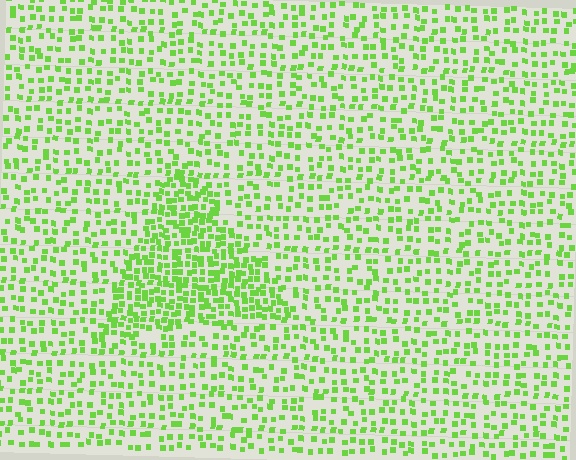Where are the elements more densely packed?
The elements are more densely packed inside the triangle boundary.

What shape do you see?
I see a triangle.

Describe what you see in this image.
The image contains small lime elements arranged at two different densities. A triangle-shaped region is visible where the elements are more densely packed than the surrounding area.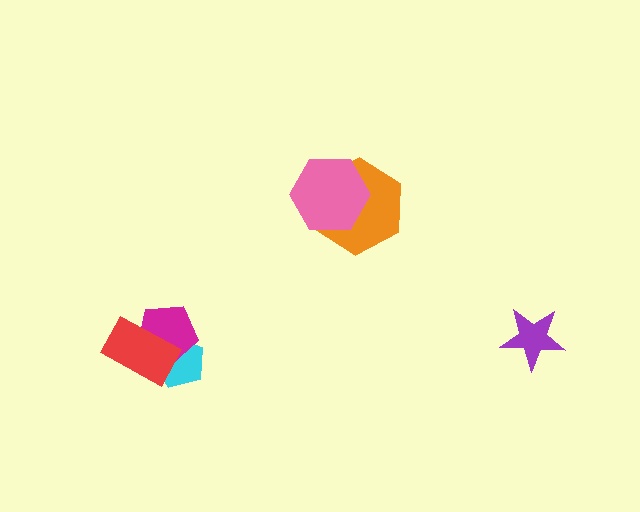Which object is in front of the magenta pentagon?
The red rectangle is in front of the magenta pentagon.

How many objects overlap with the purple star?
0 objects overlap with the purple star.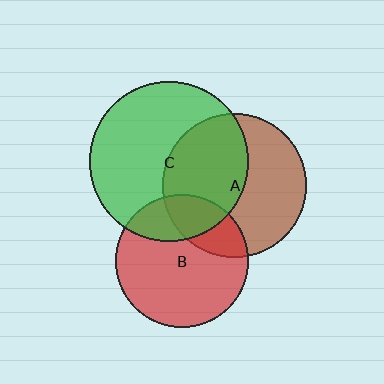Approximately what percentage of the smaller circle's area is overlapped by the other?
Approximately 50%.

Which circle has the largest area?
Circle C (green).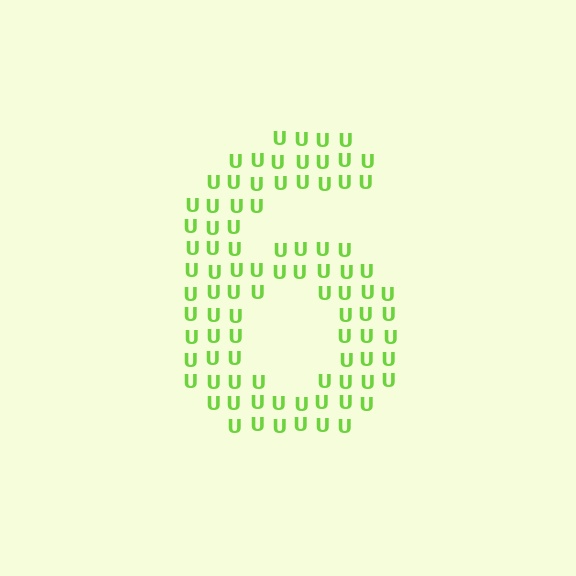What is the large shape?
The large shape is the digit 6.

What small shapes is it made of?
It is made of small letter U's.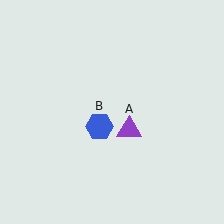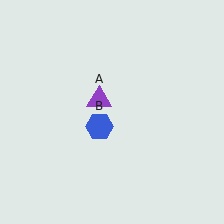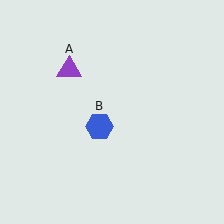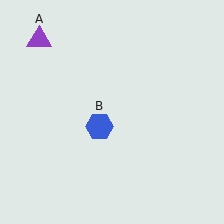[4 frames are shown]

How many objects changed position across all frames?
1 object changed position: purple triangle (object A).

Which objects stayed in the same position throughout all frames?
Blue hexagon (object B) remained stationary.